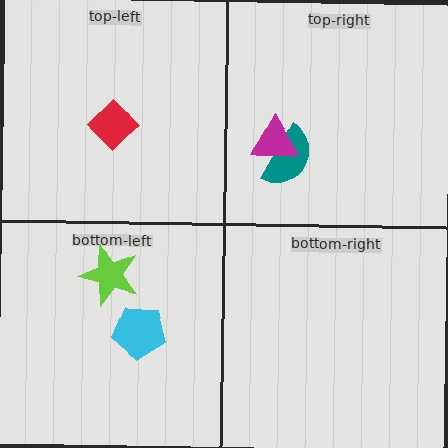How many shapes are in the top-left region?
1.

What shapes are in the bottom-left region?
The lime star, the cyan pentagon.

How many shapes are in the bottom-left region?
2.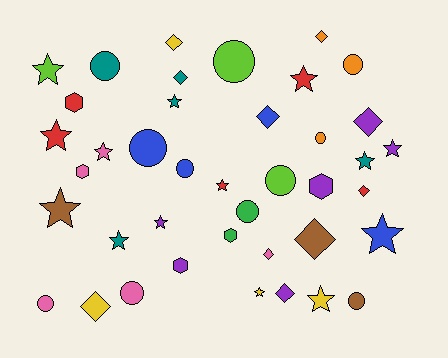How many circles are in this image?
There are 11 circles.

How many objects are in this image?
There are 40 objects.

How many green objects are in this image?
There are 2 green objects.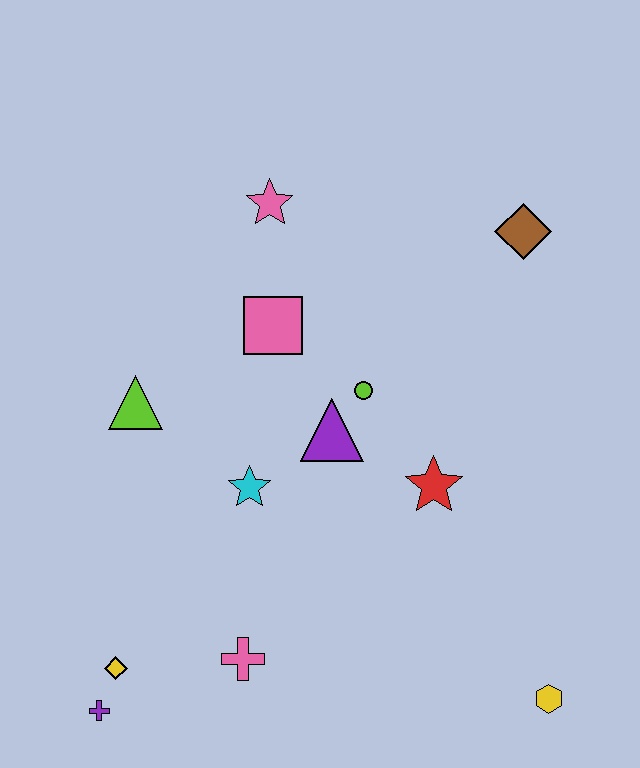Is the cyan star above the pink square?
No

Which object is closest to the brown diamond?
The lime circle is closest to the brown diamond.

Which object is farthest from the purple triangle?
The purple cross is farthest from the purple triangle.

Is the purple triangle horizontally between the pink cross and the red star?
Yes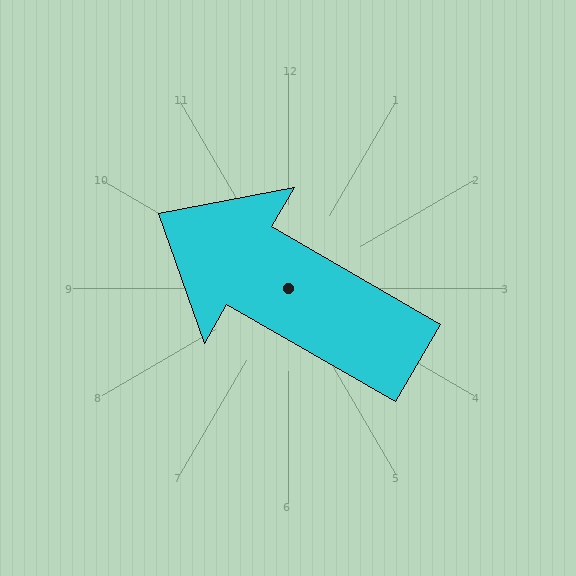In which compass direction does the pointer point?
Northwest.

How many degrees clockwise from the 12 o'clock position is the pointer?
Approximately 300 degrees.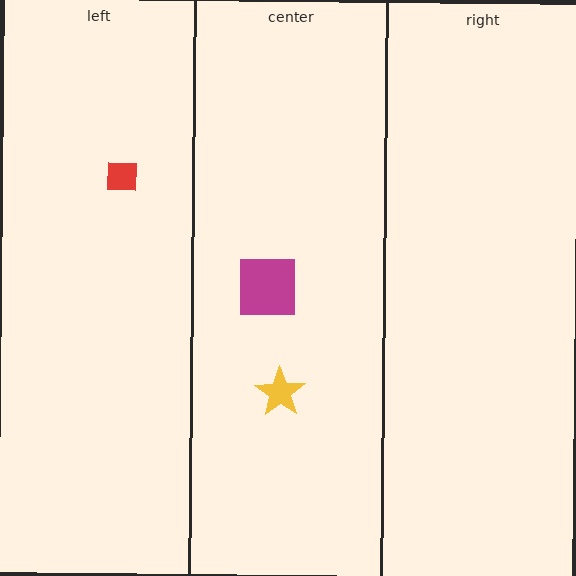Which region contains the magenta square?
The center region.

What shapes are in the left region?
The red square.